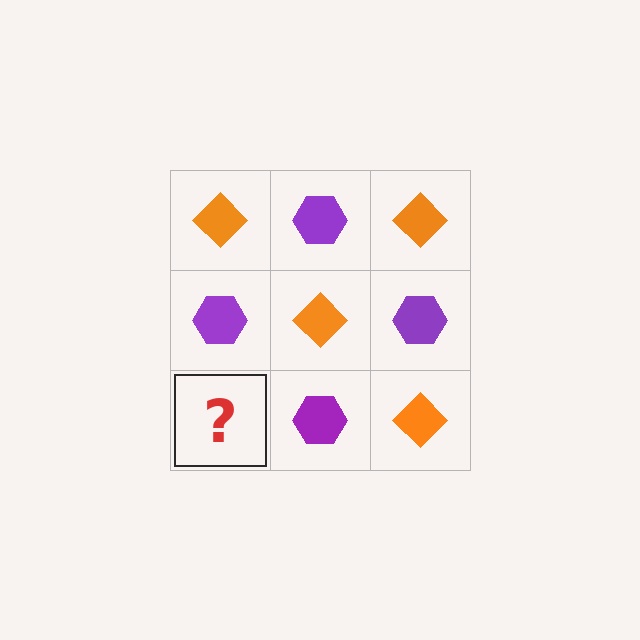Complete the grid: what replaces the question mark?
The question mark should be replaced with an orange diamond.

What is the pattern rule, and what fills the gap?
The rule is that it alternates orange diamond and purple hexagon in a checkerboard pattern. The gap should be filled with an orange diamond.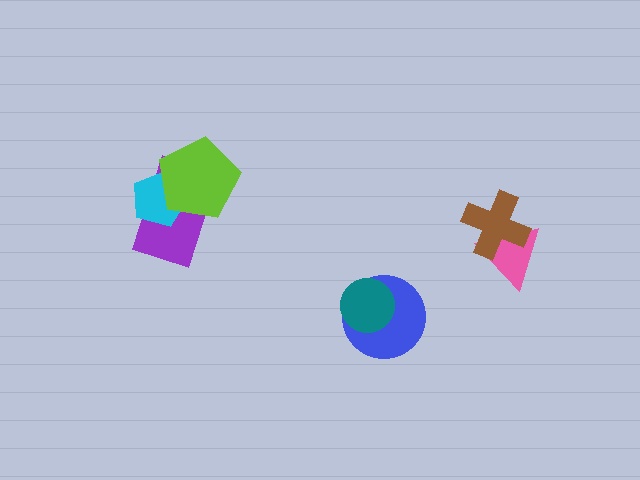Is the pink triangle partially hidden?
Yes, it is partially covered by another shape.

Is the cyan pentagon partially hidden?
Yes, it is partially covered by another shape.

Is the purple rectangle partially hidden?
Yes, it is partially covered by another shape.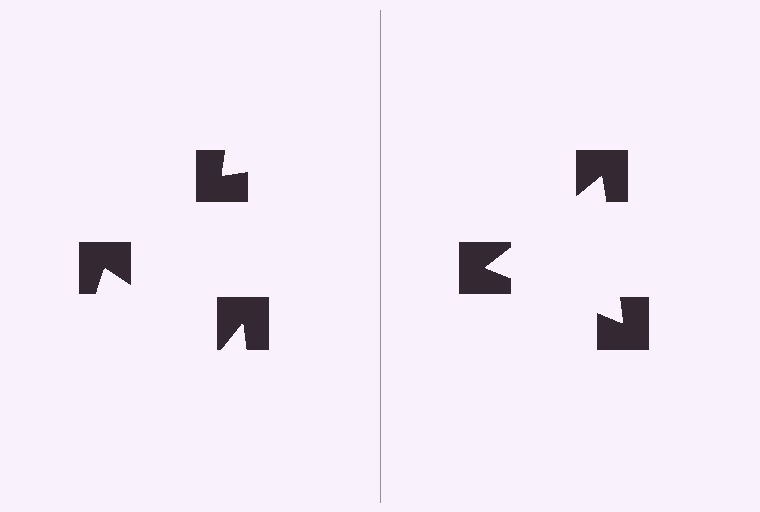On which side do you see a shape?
An illusory triangle appears on the right side. On the left side the wedge cuts are rotated, so no coherent shape forms.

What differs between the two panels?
The notched squares are positioned identically on both sides; only the wedge orientations differ. On the right they align to a triangle; on the left they are misaligned.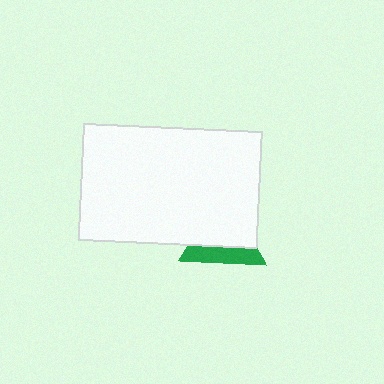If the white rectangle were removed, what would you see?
You would see the complete green triangle.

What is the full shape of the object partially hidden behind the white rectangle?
The partially hidden object is a green triangle.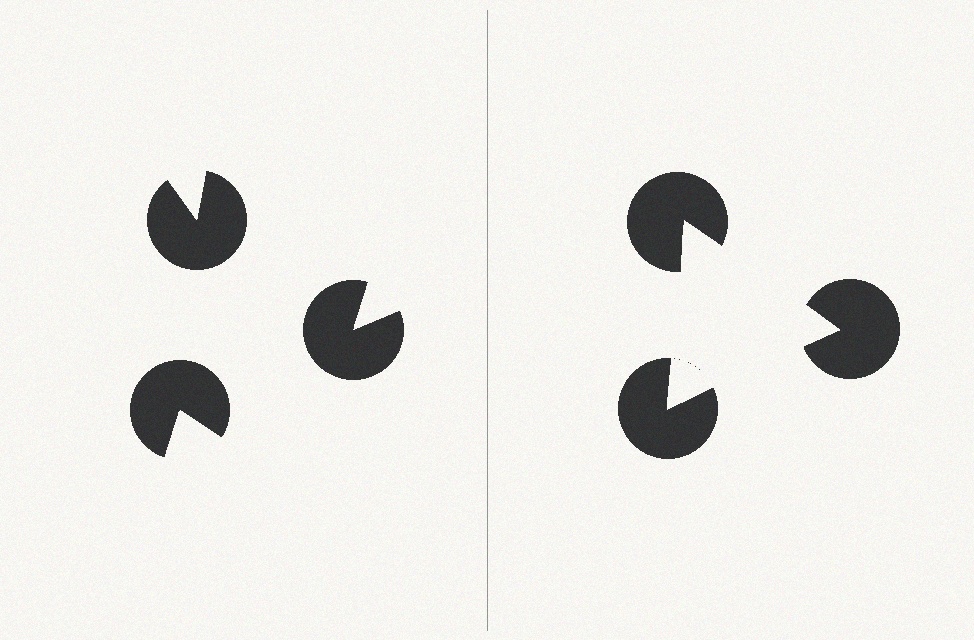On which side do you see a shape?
An illusory triangle appears on the right side. On the left side the wedge cuts are rotated, so no coherent shape forms.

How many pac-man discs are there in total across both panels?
6 — 3 on each side.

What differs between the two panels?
The pac-man discs are positioned identically on both sides; only the wedge orientations differ. On the right they align to a triangle; on the left they are misaligned.